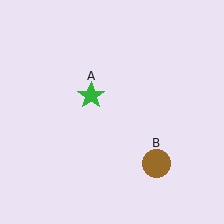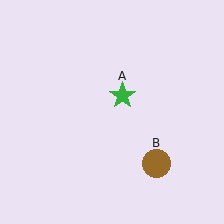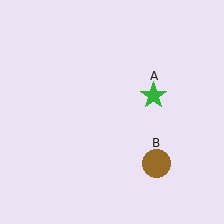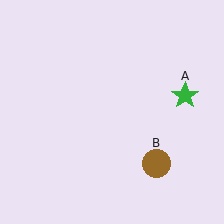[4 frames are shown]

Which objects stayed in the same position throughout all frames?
Brown circle (object B) remained stationary.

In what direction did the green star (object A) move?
The green star (object A) moved right.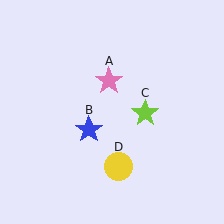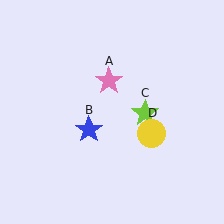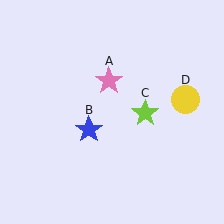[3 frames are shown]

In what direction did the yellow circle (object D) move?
The yellow circle (object D) moved up and to the right.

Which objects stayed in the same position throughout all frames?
Pink star (object A) and blue star (object B) and lime star (object C) remained stationary.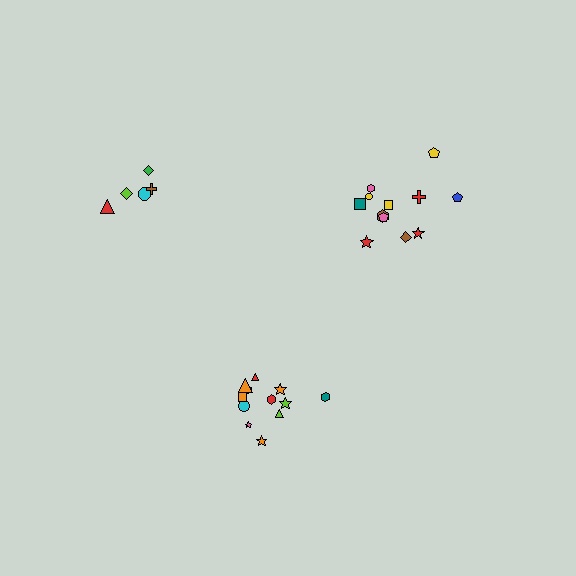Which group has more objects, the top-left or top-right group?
The top-right group.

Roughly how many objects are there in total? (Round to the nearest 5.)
Roughly 30 objects in total.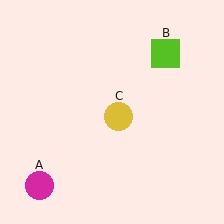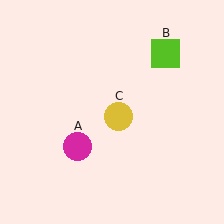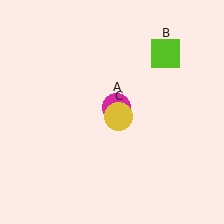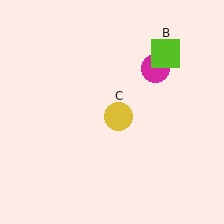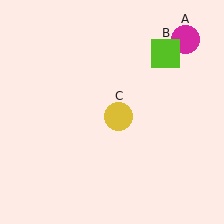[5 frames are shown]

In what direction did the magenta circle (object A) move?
The magenta circle (object A) moved up and to the right.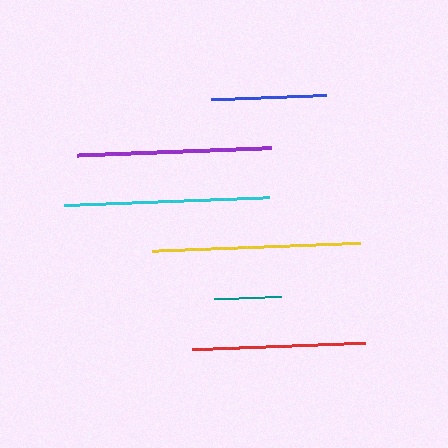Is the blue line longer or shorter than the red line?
The red line is longer than the blue line.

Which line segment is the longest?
The yellow line is the longest at approximately 209 pixels.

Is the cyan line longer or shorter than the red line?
The cyan line is longer than the red line.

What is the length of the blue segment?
The blue segment is approximately 115 pixels long.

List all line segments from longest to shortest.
From longest to shortest: yellow, cyan, purple, red, blue, teal.